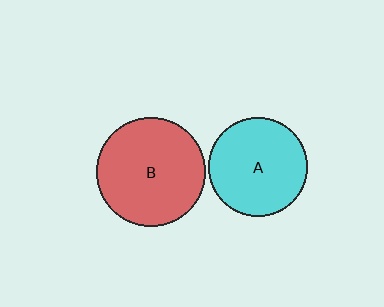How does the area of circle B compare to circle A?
Approximately 1.2 times.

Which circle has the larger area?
Circle B (red).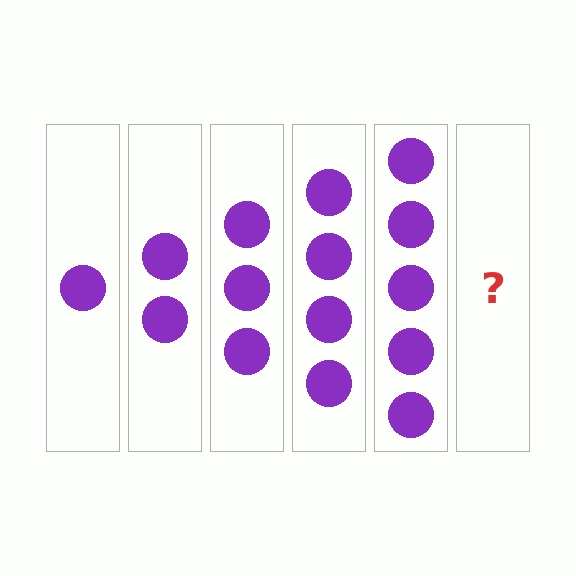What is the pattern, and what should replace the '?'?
The pattern is that each step adds one more circle. The '?' should be 6 circles.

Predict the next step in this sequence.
The next step is 6 circles.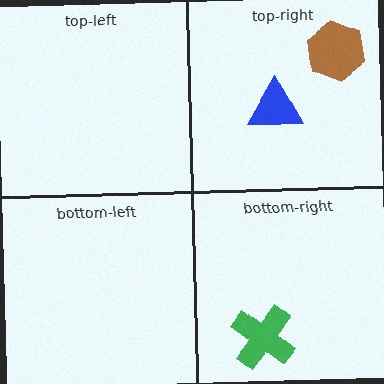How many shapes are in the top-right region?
2.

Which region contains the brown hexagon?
The top-right region.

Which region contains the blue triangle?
The top-right region.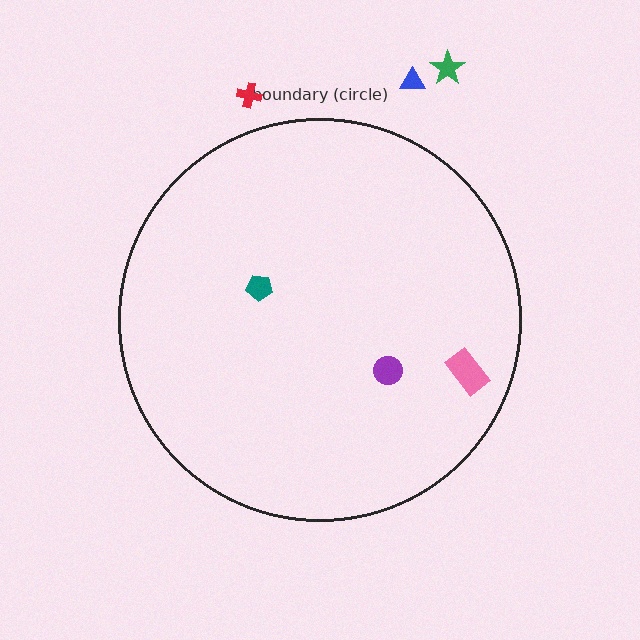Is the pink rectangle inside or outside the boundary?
Inside.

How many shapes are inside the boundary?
3 inside, 3 outside.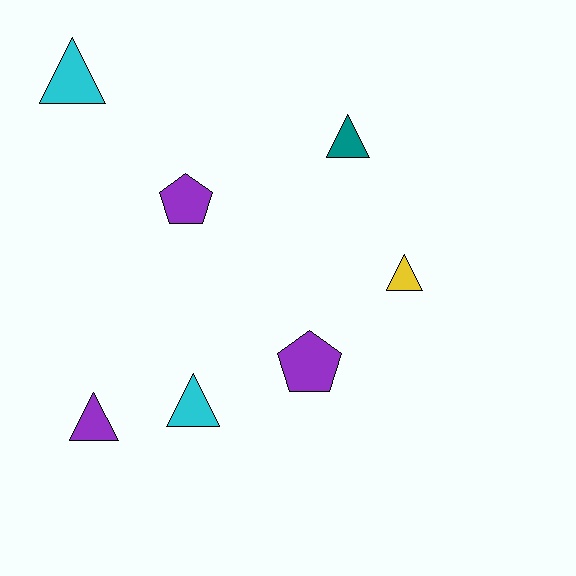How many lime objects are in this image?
There are no lime objects.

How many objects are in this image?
There are 7 objects.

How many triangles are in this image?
There are 5 triangles.